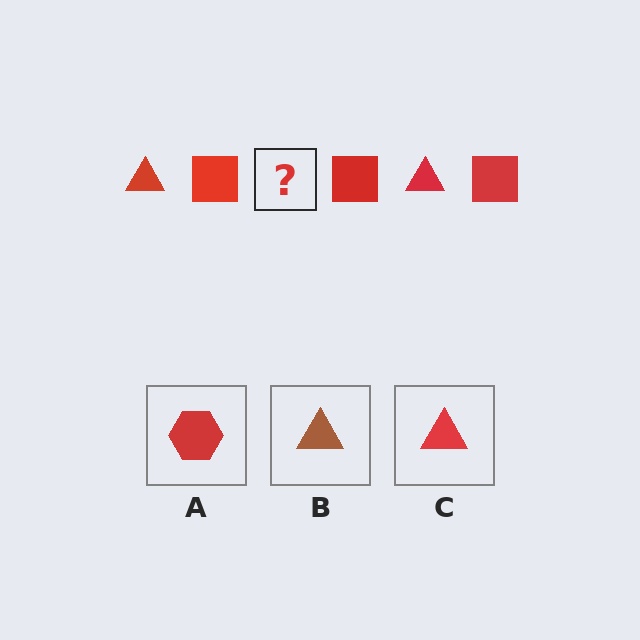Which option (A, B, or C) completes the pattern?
C.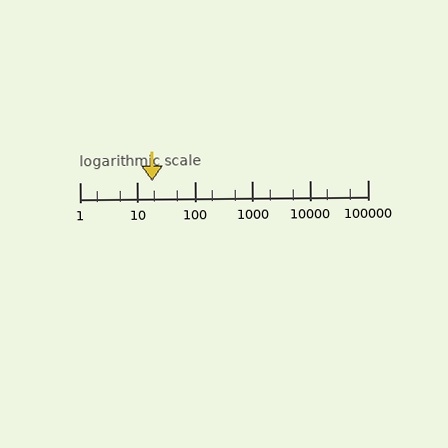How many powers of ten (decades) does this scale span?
The scale spans 5 decades, from 1 to 100000.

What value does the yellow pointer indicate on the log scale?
The pointer indicates approximately 18.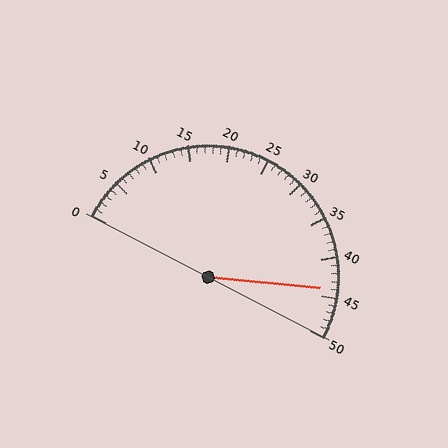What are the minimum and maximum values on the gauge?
The gauge ranges from 0 to 50.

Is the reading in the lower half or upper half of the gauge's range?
The reading is in the upper half of the range (0 to 50).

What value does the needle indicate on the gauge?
The needle indicates approximately 44.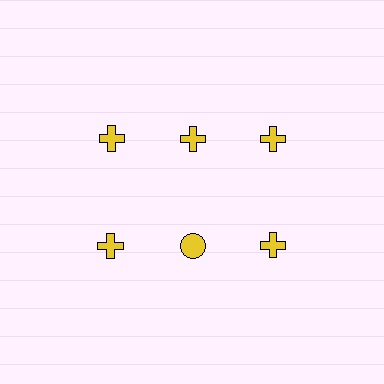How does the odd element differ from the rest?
It has a different shape: circle instead of cross.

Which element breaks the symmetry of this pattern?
The yellow circle in the second row, second from left column breaks the symmetry. All other shapes are yellow crosses.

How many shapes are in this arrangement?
There are 6 shapes arranged in a grid pattern.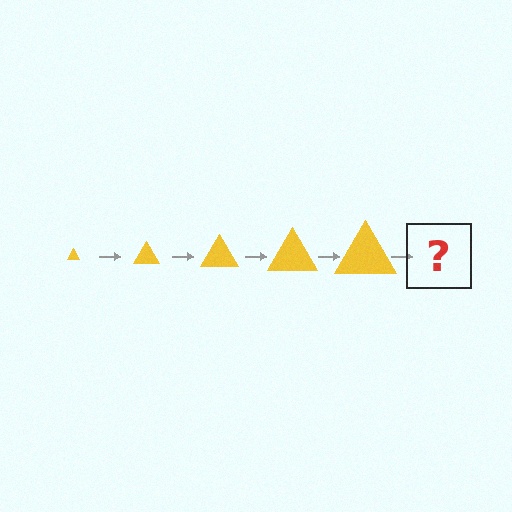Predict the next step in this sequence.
The next step is a yellow triangle, larger than the previous one.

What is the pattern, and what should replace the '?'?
The pattern is that the triangle gets progressively larger each step. The '?' should be a yellow triangle, larger than the previous one.